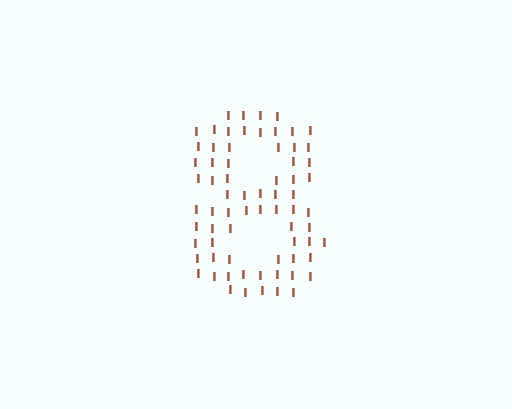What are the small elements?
The small elements are letter I's.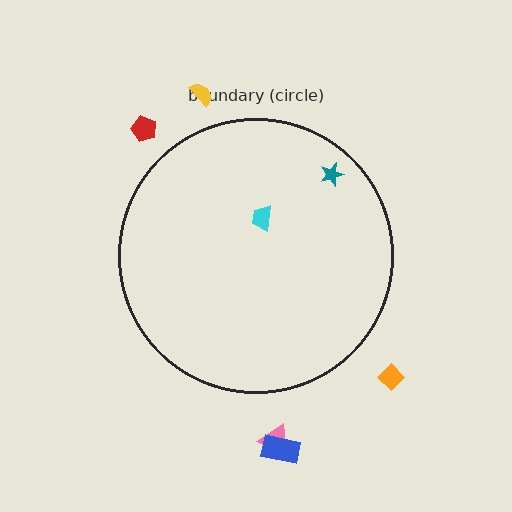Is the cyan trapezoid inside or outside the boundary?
Inside.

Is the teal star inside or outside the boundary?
Inside.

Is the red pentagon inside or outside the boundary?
Outside.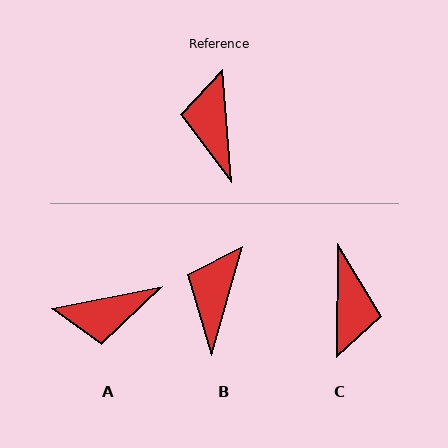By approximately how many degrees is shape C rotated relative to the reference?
Approximately 175 degrees counter-clockwise.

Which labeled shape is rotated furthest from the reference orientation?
C, about 175 degrees away.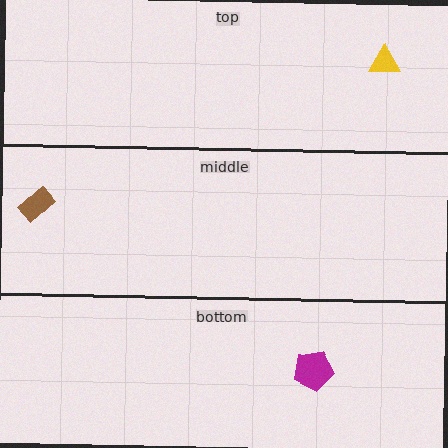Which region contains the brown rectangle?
The middle region.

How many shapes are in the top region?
1.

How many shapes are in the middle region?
1.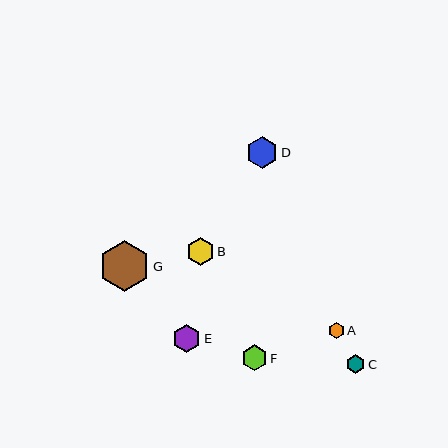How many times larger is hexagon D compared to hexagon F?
Hexagon D is approximately 1.2 times the size of hexagon F.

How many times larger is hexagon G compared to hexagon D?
Hexagon G is approximately 1.6 times the size of hexagon D.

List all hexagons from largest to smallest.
From largest to smallest: G, D, E, B, F, C, A.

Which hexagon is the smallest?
Hexagon A is the smallest with a size of approximately 15 pixels.